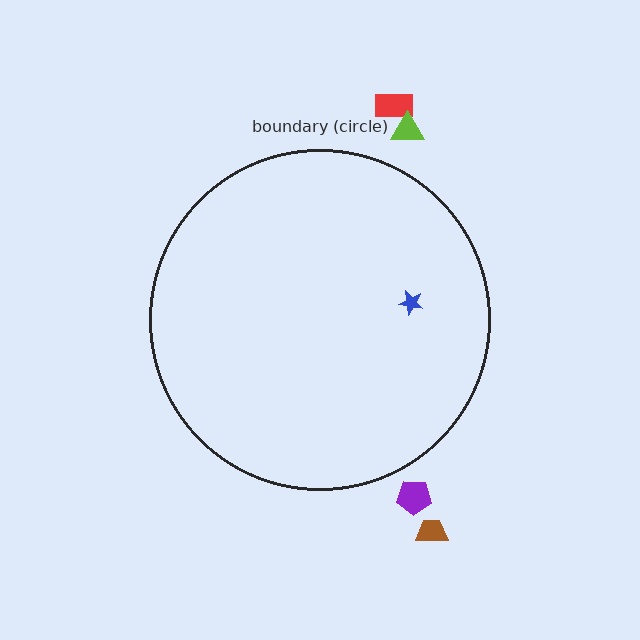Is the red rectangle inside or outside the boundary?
Outside.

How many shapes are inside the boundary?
1 inside, 4 outside.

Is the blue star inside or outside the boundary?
Inside.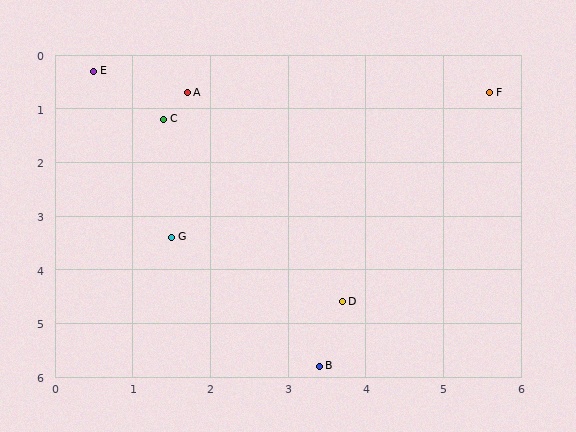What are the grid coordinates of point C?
Point C is at approximately (1.4, 1.2).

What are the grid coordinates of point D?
Point D is at approximately (3.7, 4.6).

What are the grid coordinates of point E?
Point E is at approximately (0.5, 0.3).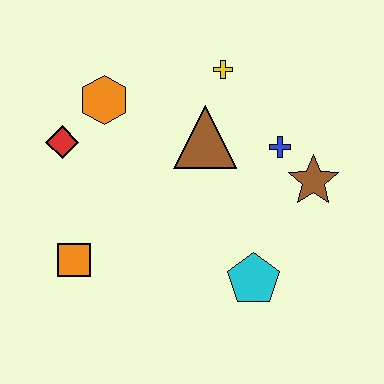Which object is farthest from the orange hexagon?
The cyan pentagon is farthest from the orange hexagon.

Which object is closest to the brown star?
The blue cross is closest to the brown star.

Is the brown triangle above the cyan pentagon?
Yes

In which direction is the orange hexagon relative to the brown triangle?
The orange hexagon is to the left of the brown triangle.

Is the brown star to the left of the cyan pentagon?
No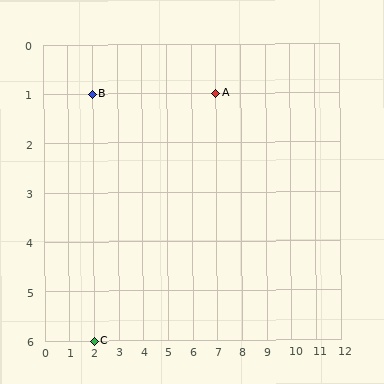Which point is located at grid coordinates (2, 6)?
Point C is at (2, 6).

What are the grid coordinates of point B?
Point B is at grid coordinates (2, 1).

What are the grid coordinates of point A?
Point A is at grid coordinates (7, 1).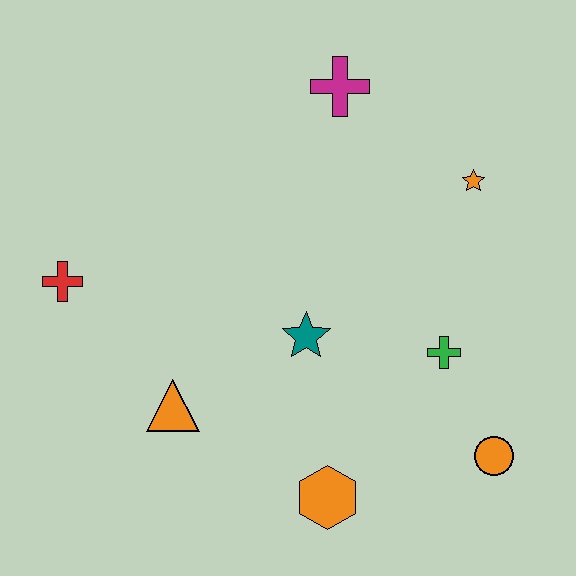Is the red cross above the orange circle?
Yes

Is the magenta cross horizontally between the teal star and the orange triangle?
No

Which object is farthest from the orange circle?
The red cross is farthest from the orange circle.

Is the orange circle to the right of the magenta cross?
Yes